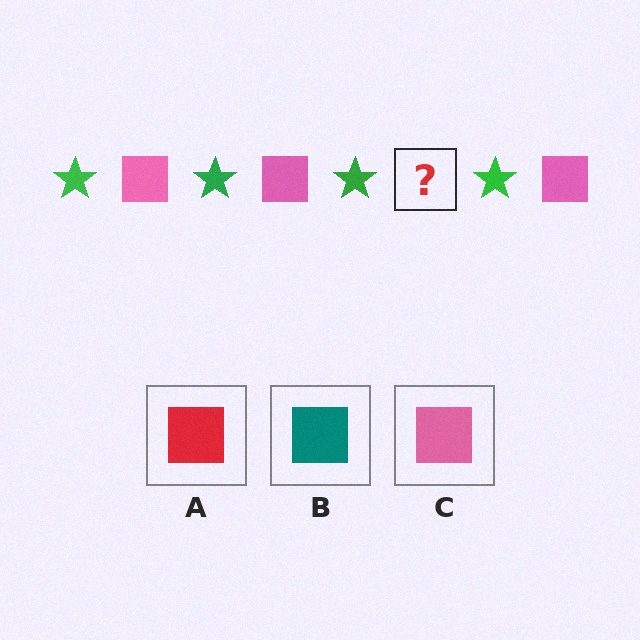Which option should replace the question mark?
Option C.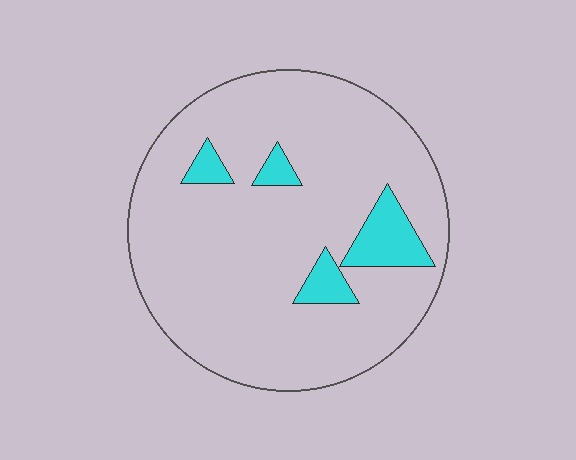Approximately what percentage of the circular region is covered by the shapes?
Approximately 10%.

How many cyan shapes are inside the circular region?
4.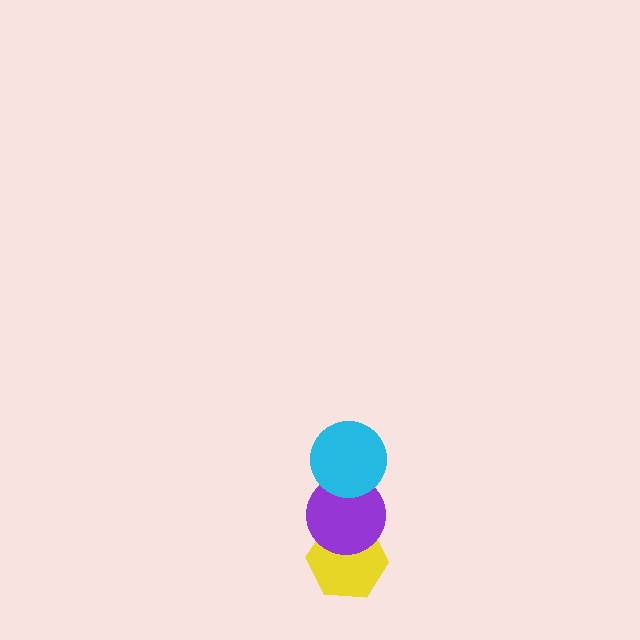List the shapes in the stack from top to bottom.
From top to bottom: the cyan circle, the purple circle, the yellow hexagon.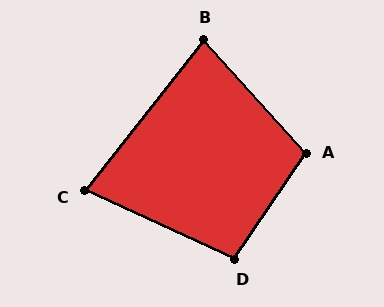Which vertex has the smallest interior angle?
C, at approximately 76 degrees.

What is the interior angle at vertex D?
Approximately 99 degrees (obtuse).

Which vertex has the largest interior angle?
A, at approximately 104 degrees.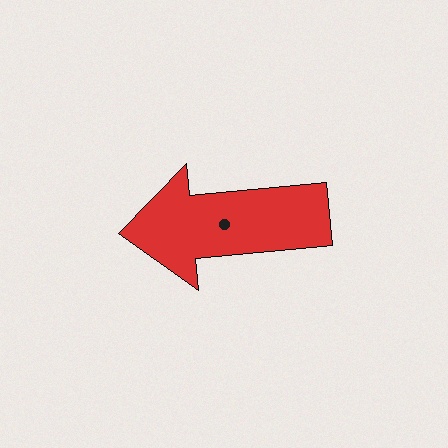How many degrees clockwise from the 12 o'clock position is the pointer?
Approximately 265 degrees.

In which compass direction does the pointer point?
West.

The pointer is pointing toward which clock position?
Roughly 9 o'clock.